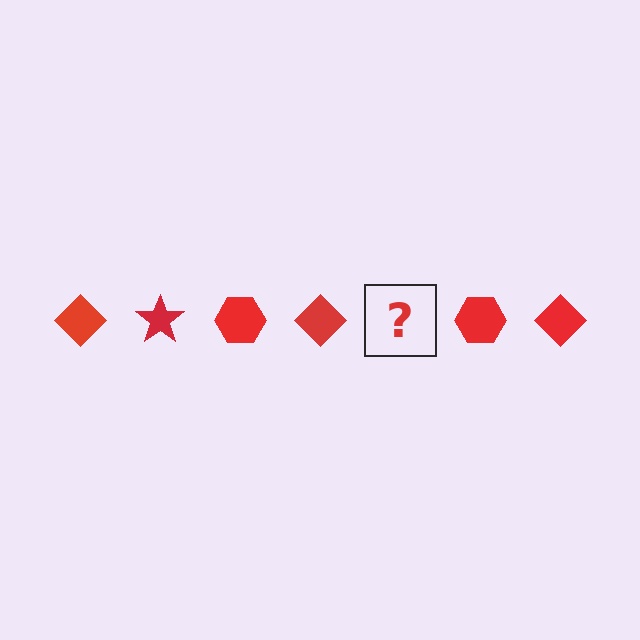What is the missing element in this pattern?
The missing element is a red star.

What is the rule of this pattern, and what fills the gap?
The rule is that the pattern cycles through diamond, star, hexagon shapes in red. The gap should be filled with a red star.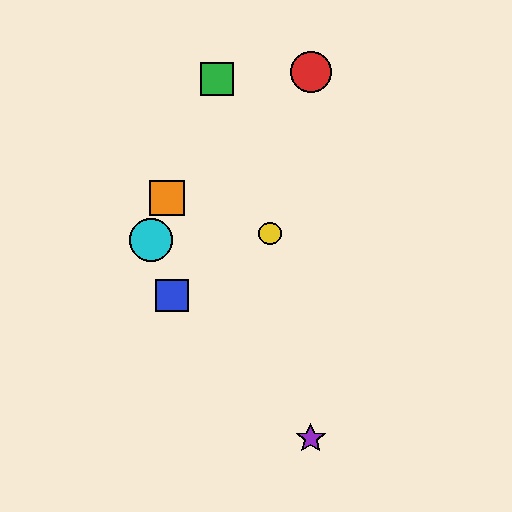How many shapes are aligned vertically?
2 shapes (the red circle, the purple star) are aligned vertically.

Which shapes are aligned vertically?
The red circle, the purple star are aligned vertically.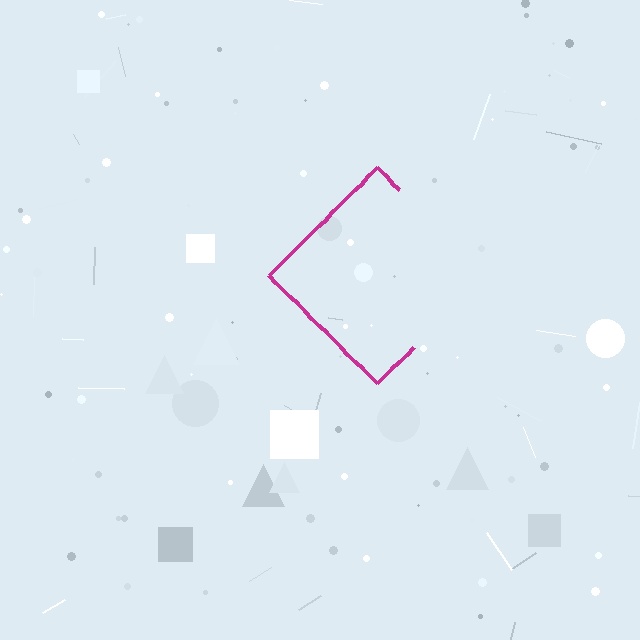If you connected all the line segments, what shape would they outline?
They would outline a diamond.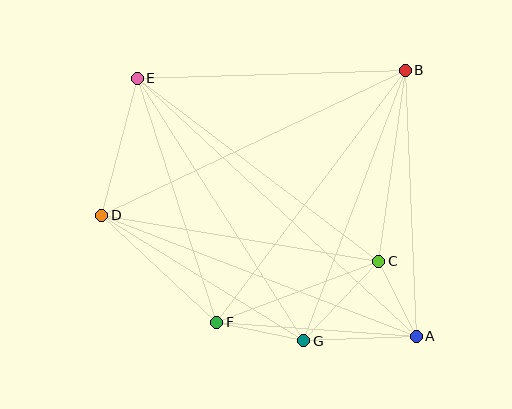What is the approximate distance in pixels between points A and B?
The distance between A and B is approximately 266 pixels.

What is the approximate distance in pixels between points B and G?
The distance between B and G is approximately 289 pixels.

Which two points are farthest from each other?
Points A and E are farthest from each other.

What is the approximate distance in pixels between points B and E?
The distance between B and E is approximately 268 pixels.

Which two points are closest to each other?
Points A and C are closest to each other.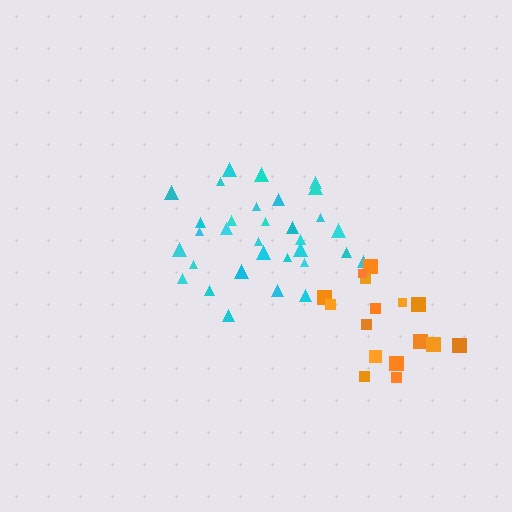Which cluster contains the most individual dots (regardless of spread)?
Cyan (33).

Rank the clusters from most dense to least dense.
cyan, orange.